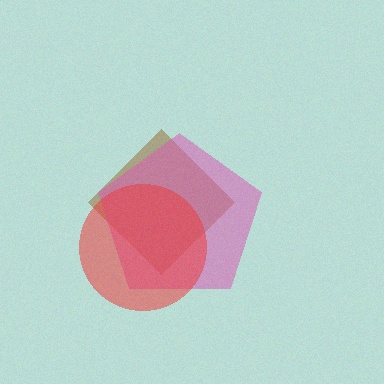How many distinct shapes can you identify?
There are 3 distinct shapes: a brown diamond, a pink pentagon, a red circle.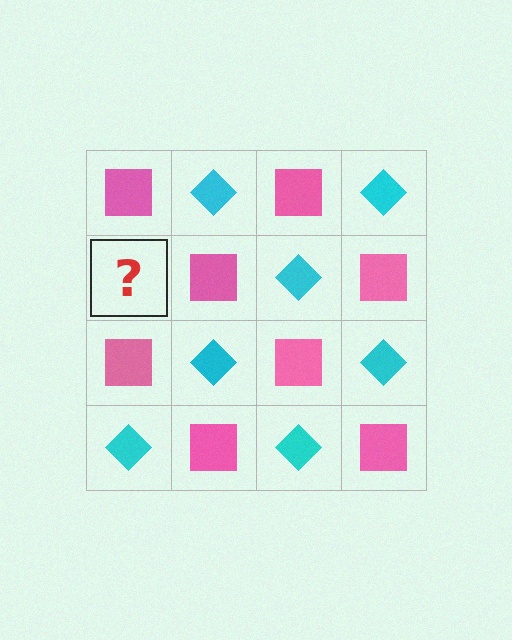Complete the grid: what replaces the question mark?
The question mark should be replaced with a cyan diamond.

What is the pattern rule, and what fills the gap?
The rule is that it alternates pink square and cyan diamond in a checkerboard pattern. The gap should be filled with a cyan diamond.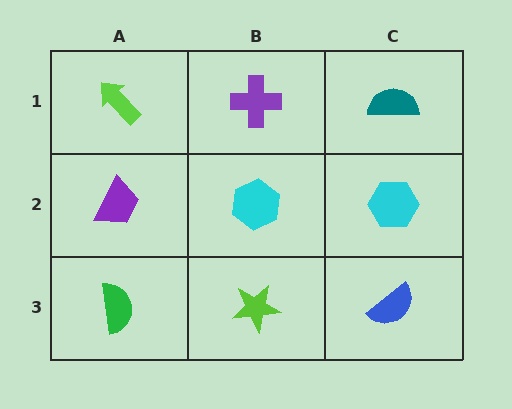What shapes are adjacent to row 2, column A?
A lime arrow (row 1, column A), a green semicircle (row 3, column A), a cyan hexagon (row 2, column B).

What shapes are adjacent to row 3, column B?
A cyan hexagon (row 2, column B), a green semicircle (row 3, column A), a blue semicircle (row 3, column C).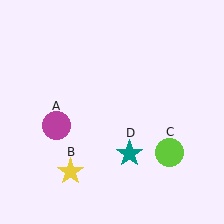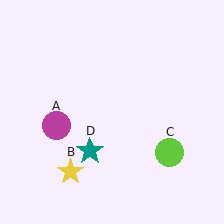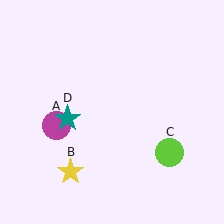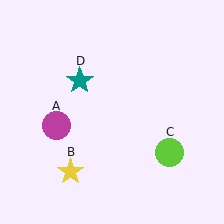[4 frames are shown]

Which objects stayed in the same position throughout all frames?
Magenta circle (object A) and yellow star (object B) and lime circle (object C) remained stationary.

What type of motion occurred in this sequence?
The teal star (object D) rotated clockwise around the center of the scene.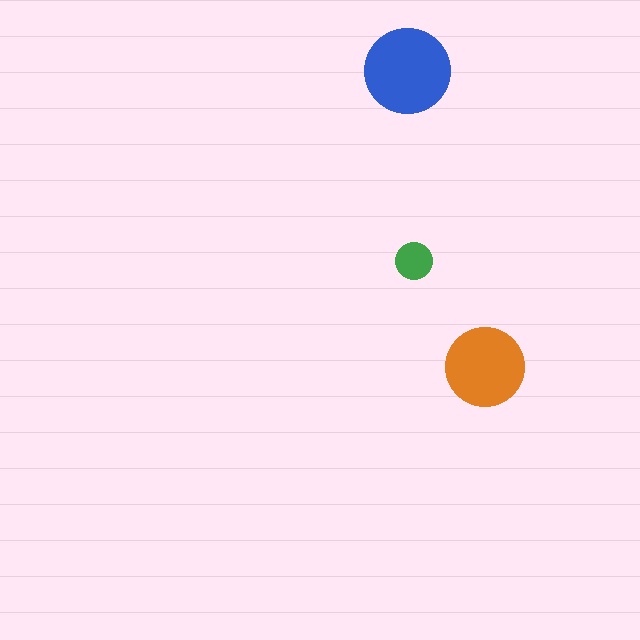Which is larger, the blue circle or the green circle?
The blue one.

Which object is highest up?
The blue circle is topmost.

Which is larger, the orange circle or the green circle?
The orange one.